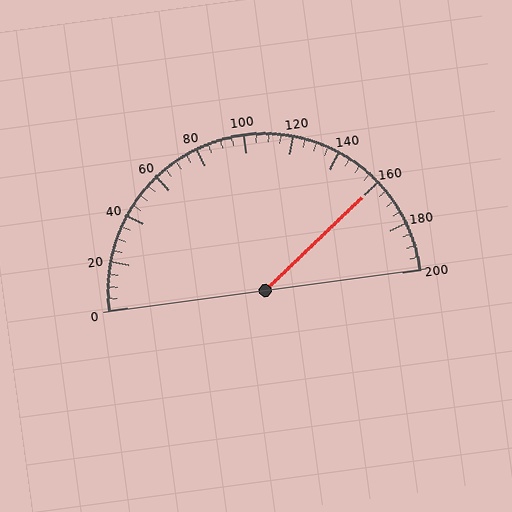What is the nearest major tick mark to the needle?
The nearest major tick mark is 160.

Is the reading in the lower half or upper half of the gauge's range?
The reading is in the upper half of the range (0 to 200).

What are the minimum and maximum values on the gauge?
The gauge ranges from 0 to 200.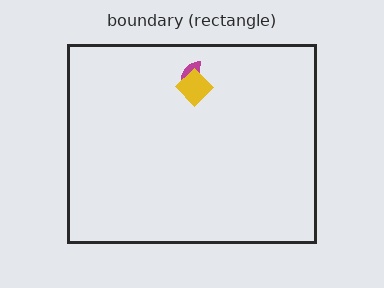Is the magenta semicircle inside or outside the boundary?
Inside.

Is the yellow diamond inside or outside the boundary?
Inside.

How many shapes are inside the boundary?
2 inside, 0 outside.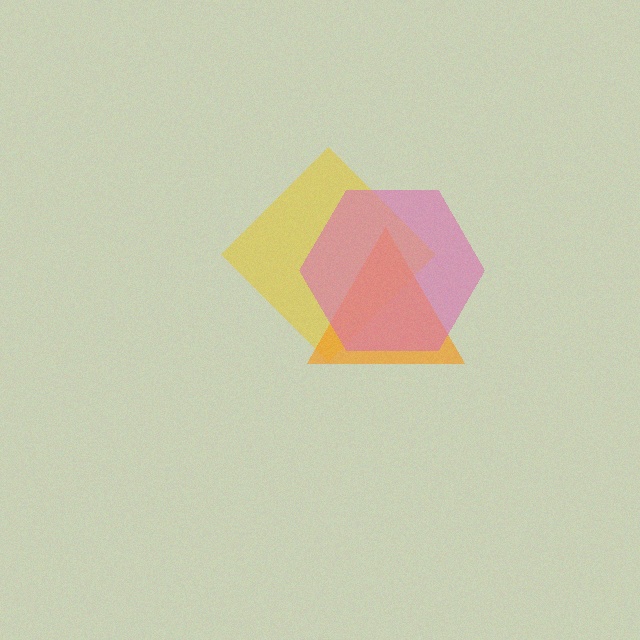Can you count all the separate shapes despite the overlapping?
Yes, there are 3 separate shapes.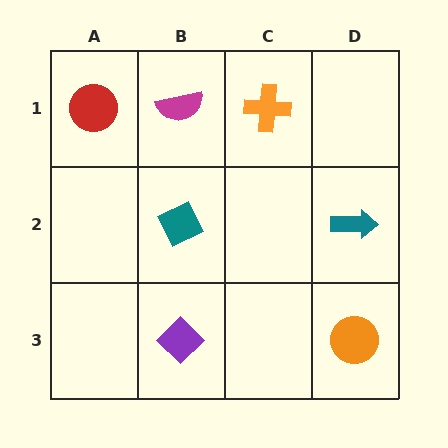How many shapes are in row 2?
2 shapes.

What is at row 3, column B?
A purple diamond.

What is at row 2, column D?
A teal arrow.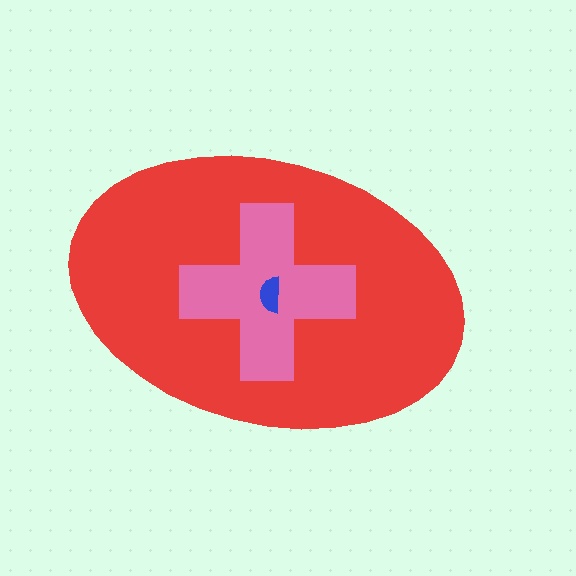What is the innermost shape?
The blue semicircle.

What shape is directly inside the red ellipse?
The pink cross.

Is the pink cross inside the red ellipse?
Yes.